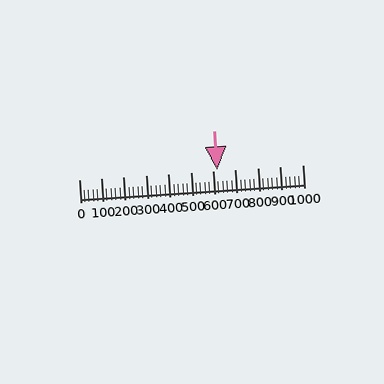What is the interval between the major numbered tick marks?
The major tick marks are spaced 100 units apart.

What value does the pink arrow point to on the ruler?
The pink arrow points to approximately 620.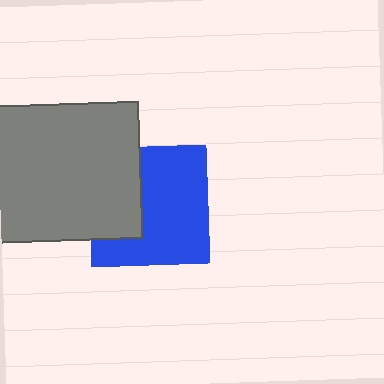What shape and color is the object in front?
The object in front is a gray rectangle.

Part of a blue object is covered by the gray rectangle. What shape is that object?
It is a square.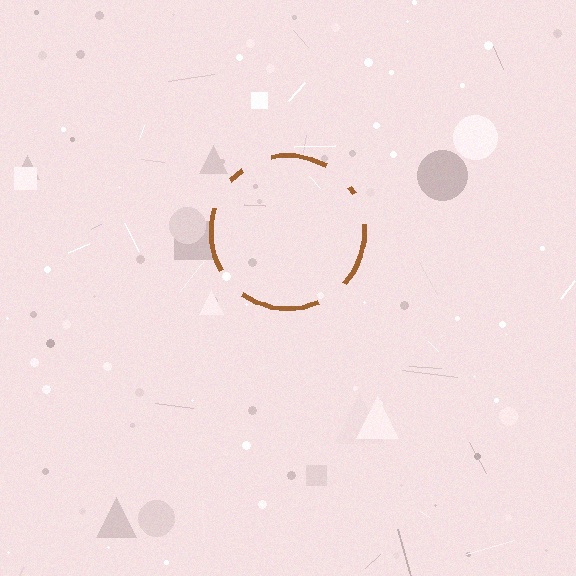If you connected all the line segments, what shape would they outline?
They would outline a circle.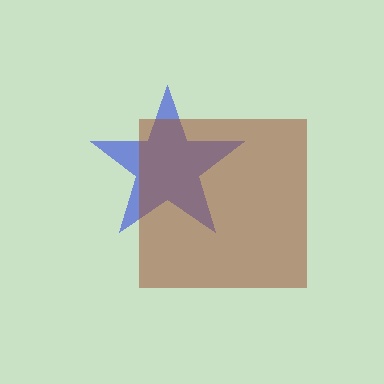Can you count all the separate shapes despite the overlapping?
Yes, there are 2 separate shapes.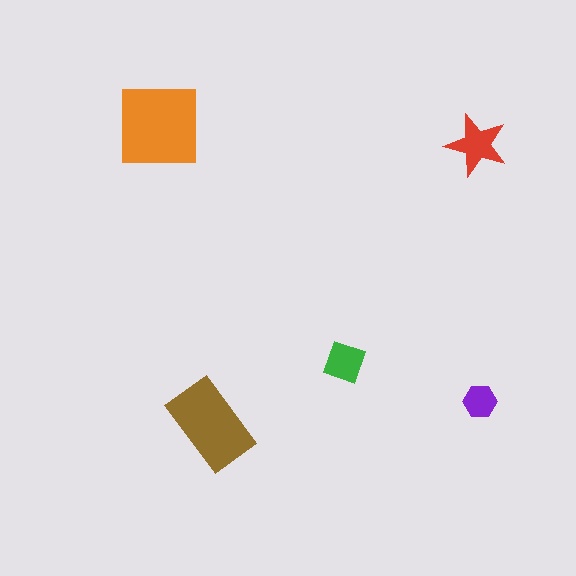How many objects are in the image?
There are 5 objects in the image.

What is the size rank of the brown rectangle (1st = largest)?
2nd.